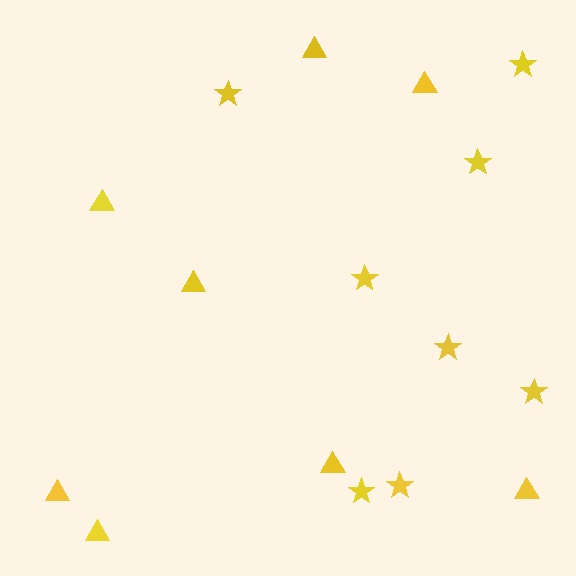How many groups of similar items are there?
There are 2 groups: one group of stars (8) and one group of triangles (8).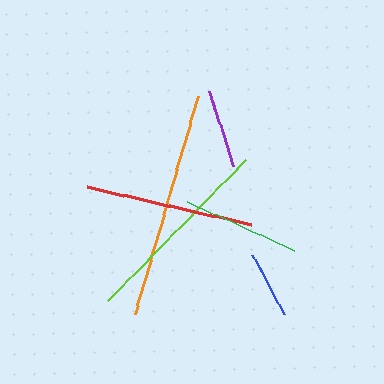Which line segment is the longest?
The orange line is the longest at approximately 227 pixels.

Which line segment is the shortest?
The blue line is the shortest at approximately 67 pixels.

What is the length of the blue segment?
The blue segment is approximately 67 pixels long.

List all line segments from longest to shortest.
From longest to shortest: orange, lime, red, green, purple, blue.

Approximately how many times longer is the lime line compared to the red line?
The lime line is approximately 1.2 times the length of the red line.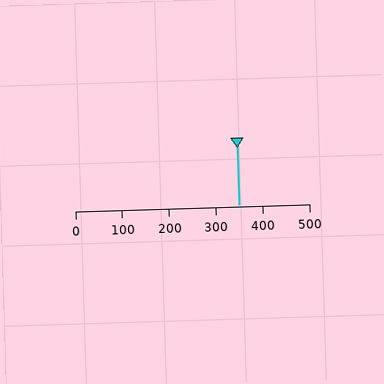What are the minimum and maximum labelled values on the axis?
The axis runs from 0 to 500.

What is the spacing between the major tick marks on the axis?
The major ticks are spaced 100 apart.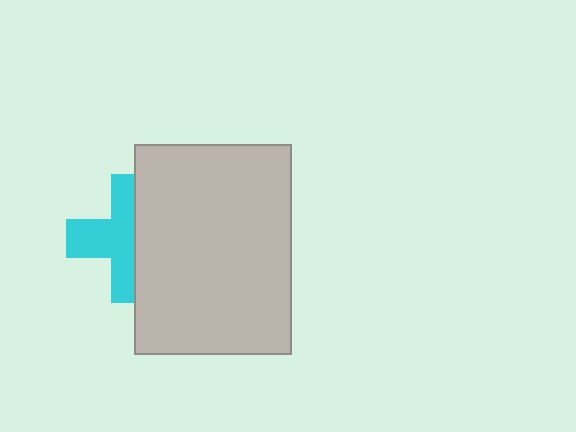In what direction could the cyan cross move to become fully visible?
The cyan cross could move left. That would shift it out from behind the light gray rectangle entirely.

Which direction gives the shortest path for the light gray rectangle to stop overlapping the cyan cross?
Moving right gives the shortest separation.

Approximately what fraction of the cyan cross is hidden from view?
Roughly 45% of the cyan cross is hidden behind the light gray rectangle.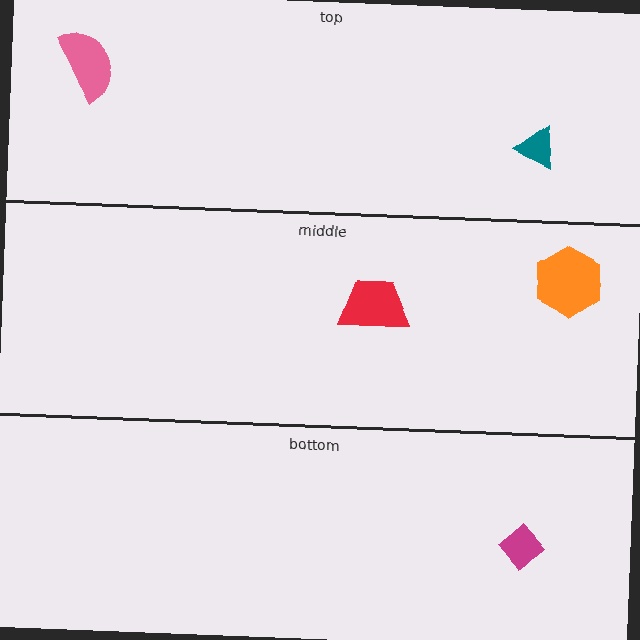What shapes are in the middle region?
The orange hexagon, the red trapezoid.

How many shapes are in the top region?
2.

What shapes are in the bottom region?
The magenta diamond.